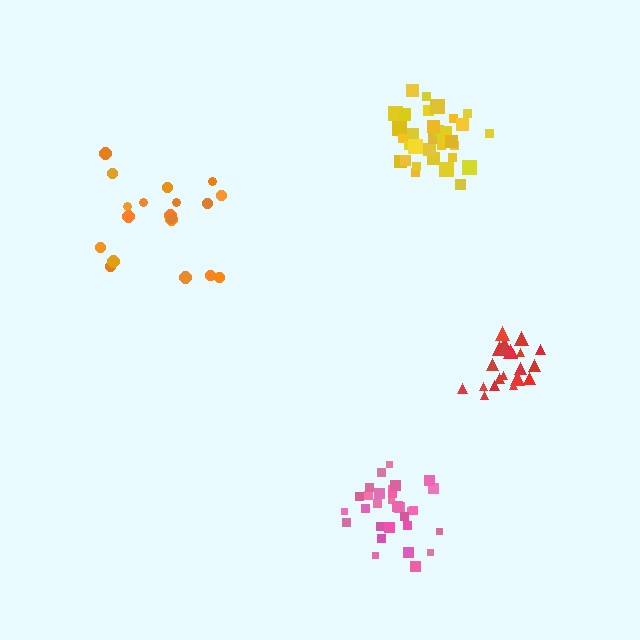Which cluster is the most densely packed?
Yellow.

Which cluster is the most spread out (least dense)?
Orange.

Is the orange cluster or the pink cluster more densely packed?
Pink.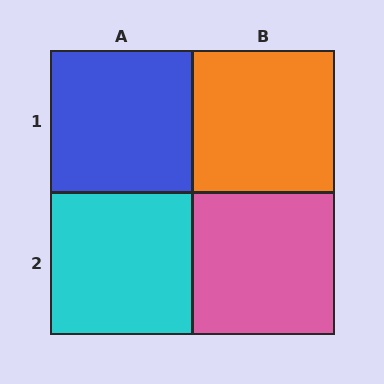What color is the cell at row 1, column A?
Blue.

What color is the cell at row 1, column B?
Orange.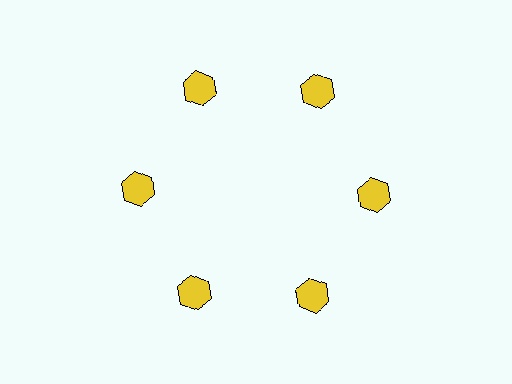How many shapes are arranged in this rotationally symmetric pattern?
There are 6 shapes, arranged in 6 groups of 1.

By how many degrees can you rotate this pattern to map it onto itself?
The pattern maps onto itself every 60 degrees of rotation.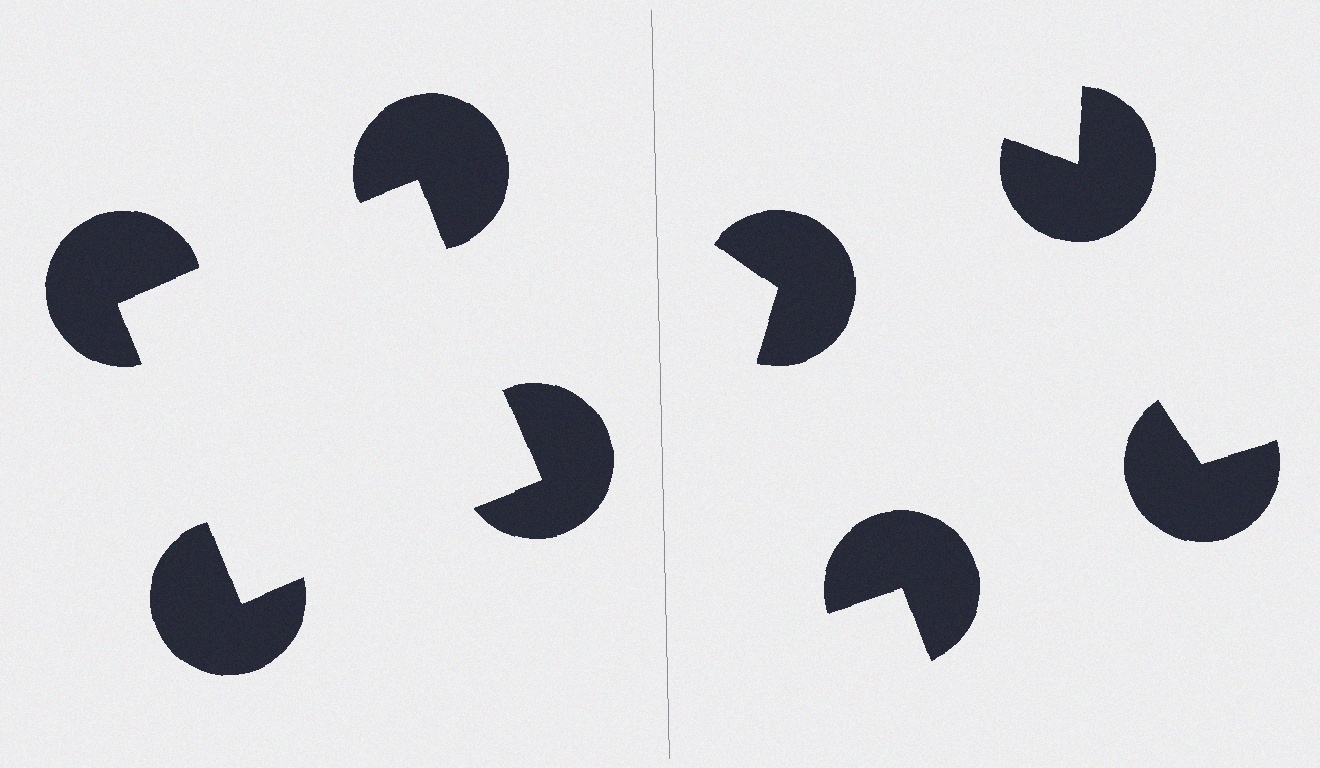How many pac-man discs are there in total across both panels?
8 — 4 on each side.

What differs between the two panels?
The pac-man discs are positioned identically on both sides; only the wedge orientations differ. On the left they align to a square; on the right they are misaligned.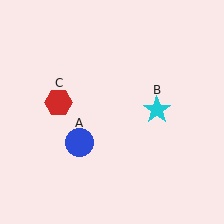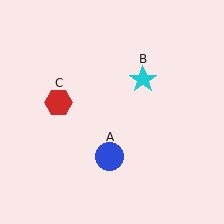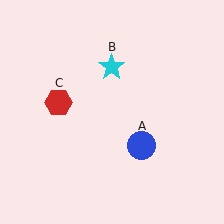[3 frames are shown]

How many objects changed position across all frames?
2 objects changed position: blue circle (object A), cyan star (object B).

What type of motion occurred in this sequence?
The blue circle (object A), cyan star (object B) rotated counterclockwise around the center of the scene.